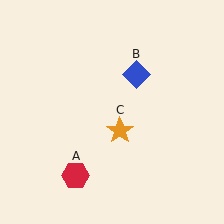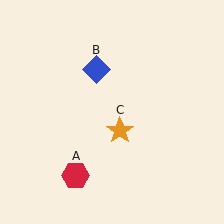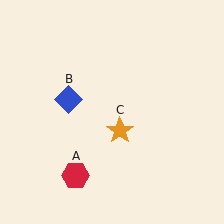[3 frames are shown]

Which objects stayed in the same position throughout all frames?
Red hexagon (object A) and orange star (object C) remained stationary.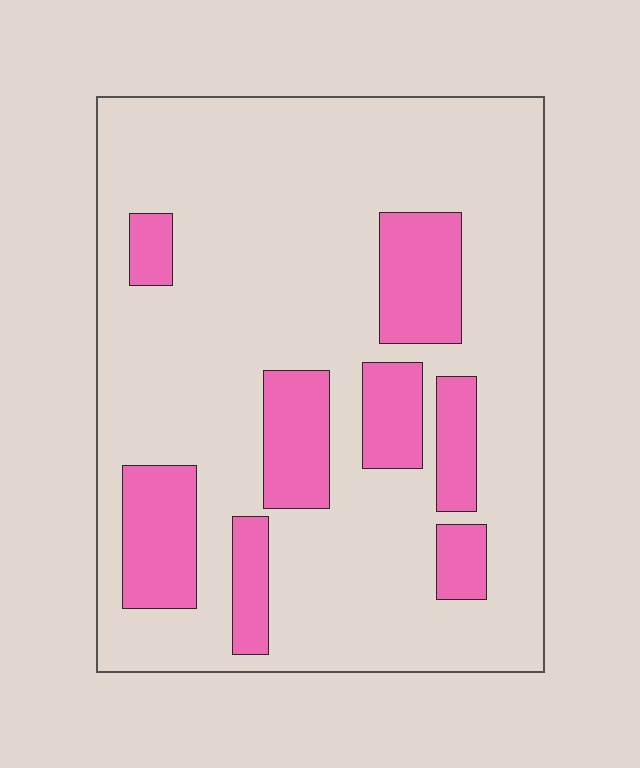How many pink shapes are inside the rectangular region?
8.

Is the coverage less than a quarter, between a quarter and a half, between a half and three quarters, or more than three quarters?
Less than a quarter.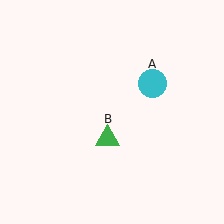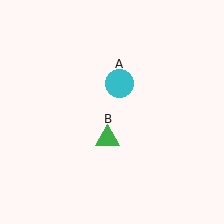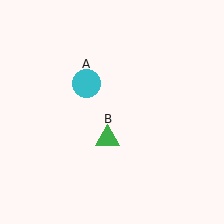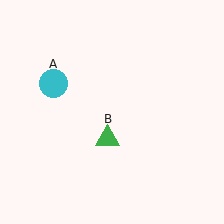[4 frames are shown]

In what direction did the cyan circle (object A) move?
The cyan circle (object A) moved left.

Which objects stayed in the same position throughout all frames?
Green triangle (object B) remained stationary.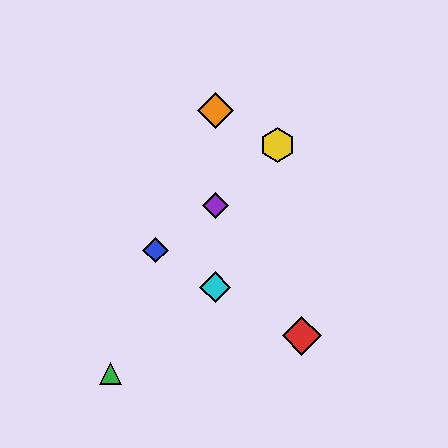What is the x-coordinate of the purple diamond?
The purple diamond is at x≈215.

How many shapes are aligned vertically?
3 shapes (the purple diamond, the orange diamond, the cyan diamond) are aligned vertically.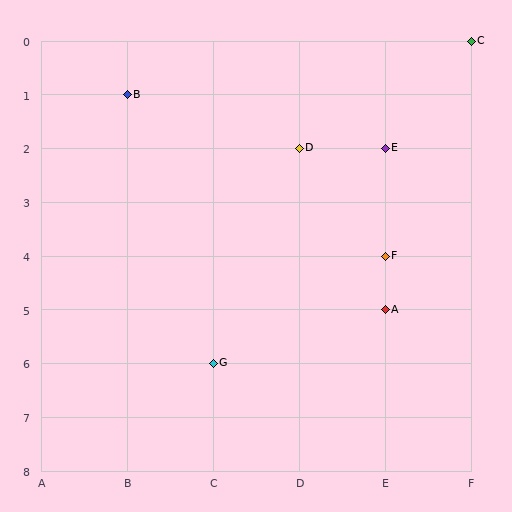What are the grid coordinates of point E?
Point E is at grid coordinates (E, 2).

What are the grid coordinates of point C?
Point C is at grid coordinates (F, 0).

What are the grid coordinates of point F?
Point F is at grid coordinates (E, 4).